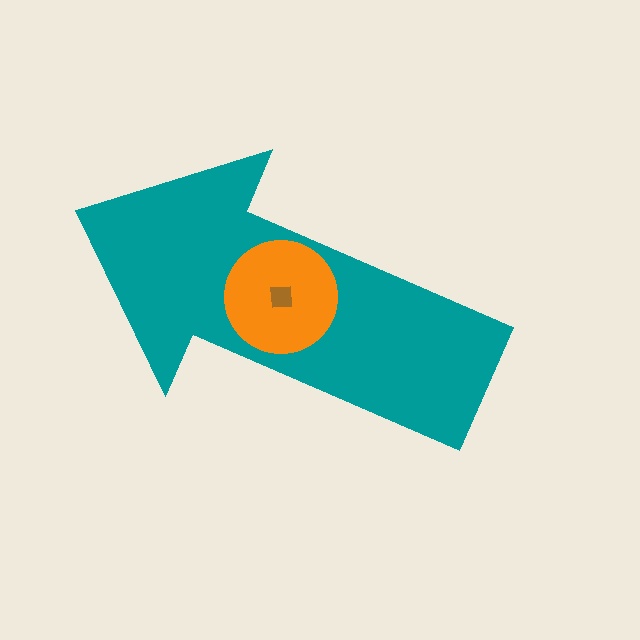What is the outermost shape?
The teal arrow.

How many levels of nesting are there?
3.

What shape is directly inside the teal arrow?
The orange circle.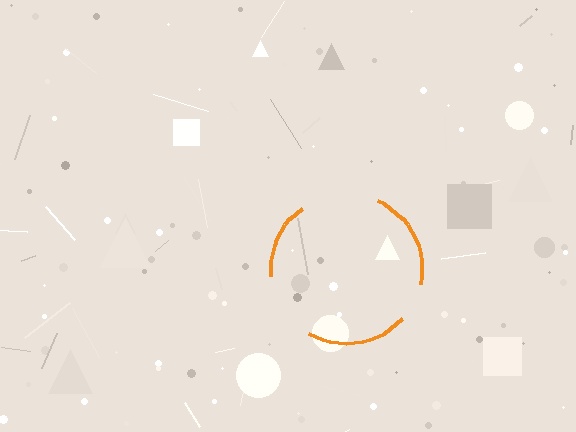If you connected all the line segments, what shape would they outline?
They would outline a circle.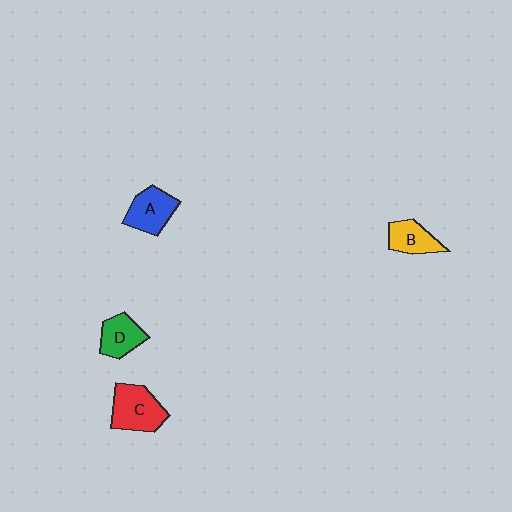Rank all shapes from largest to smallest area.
From largest to smallest: C (red), A (blue), D (green), B (yellow).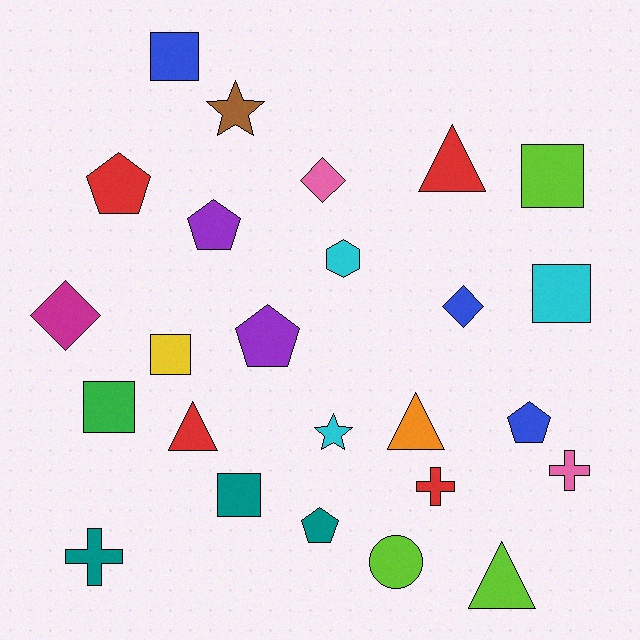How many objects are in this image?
There are 25 objects.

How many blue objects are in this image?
There are 3 blue objects.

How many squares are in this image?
There are 6 squares.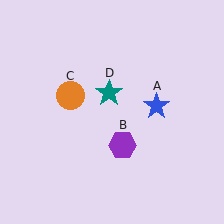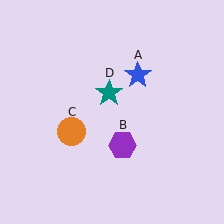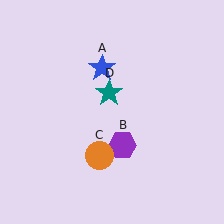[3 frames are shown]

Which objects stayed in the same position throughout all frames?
Purple hexagon (object B) and teal star (object D) remained stationary.